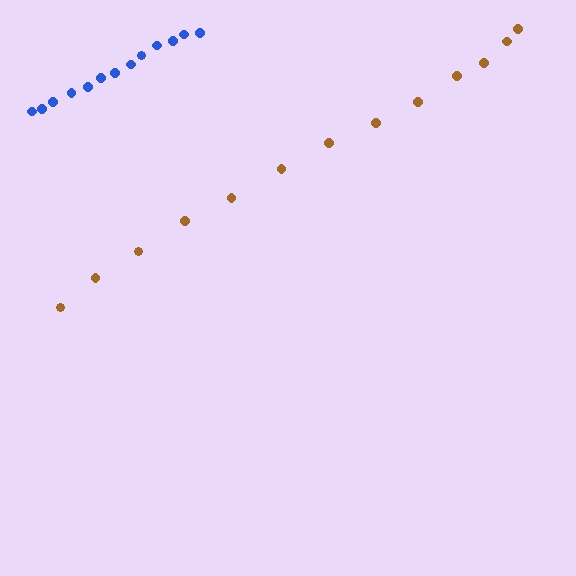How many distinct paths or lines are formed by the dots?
There are 2 distinct paths.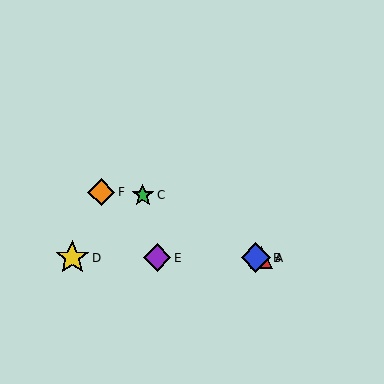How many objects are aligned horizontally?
4 objects (A, B, D, E) are aligned horizontally.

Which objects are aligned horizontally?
Objects A, B, D, E are aligned horizontally.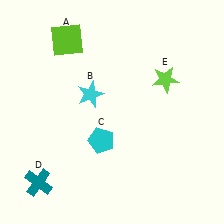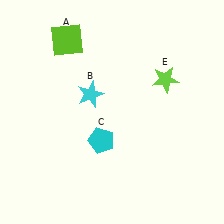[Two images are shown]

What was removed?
The teal cross (D) was removed in Image 2.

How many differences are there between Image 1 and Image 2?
There is 1 difference between the two images.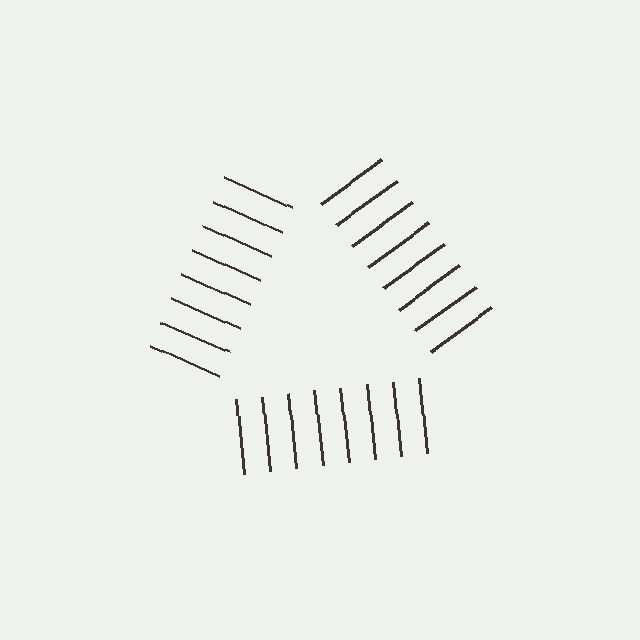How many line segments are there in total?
24 — 8 along each of the 3 edges.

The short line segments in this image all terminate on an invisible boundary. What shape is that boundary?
An illusory triangle — the line segments terminate on its edges but no continuous stroke is drawn.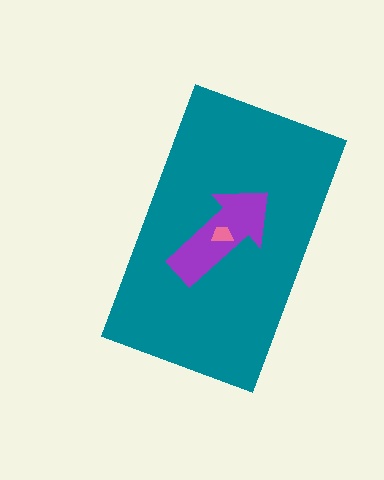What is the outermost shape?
The teal rectangle.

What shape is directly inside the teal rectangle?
The purple arrow.